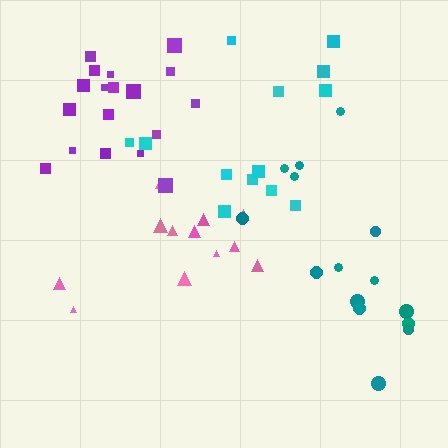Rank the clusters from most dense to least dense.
purple, teal, pink, cyan.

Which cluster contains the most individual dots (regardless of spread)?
Purple (18).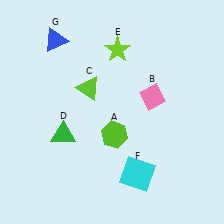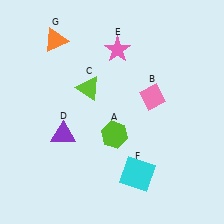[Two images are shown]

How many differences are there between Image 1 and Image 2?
There are 3 differences between the two images.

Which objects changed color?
D changed from green to purple. E changed from lime to pink. G changed from blue to orange.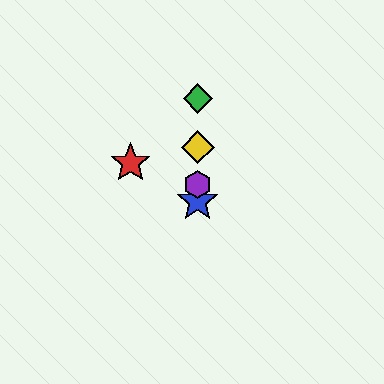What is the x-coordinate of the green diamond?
The green diamond is at x≈198.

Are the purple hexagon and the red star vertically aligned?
No, the purple hexagon is at x≈198 and the red star is at x≈130.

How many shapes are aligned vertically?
4 shapes (the blue star, the green diamond, the yellow diamond, the purple hexagon) are aligned vertically.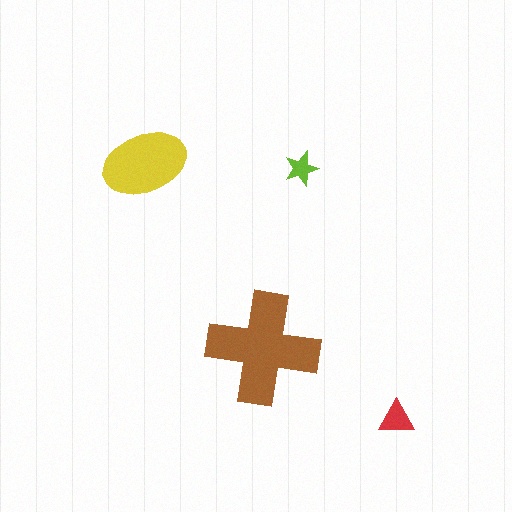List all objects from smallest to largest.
The lime star, the red triangle, the yellow ellipse, the brown cross.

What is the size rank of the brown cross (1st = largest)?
1st.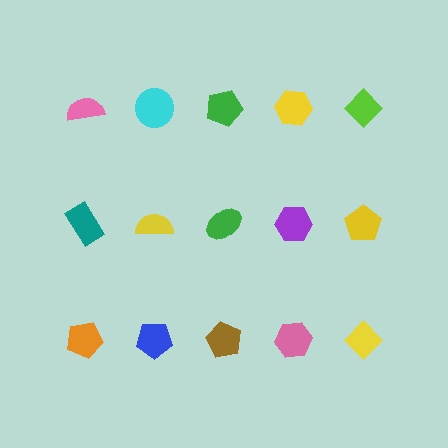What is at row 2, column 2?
A yellow semicircle.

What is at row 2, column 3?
A green ellipse.